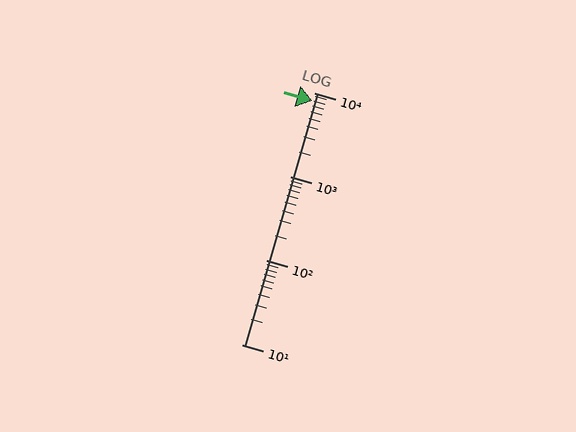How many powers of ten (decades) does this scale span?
The scale spans 3 decades, from 10 to 10000.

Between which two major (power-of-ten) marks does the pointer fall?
The pointer is between 1000 and 10000.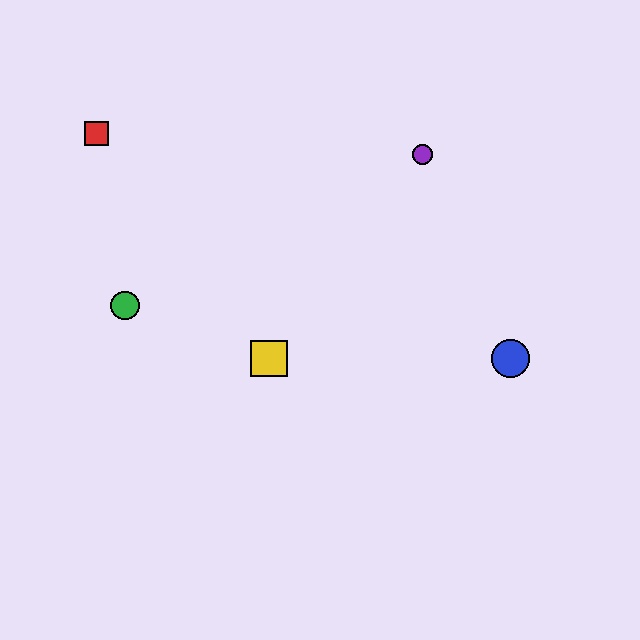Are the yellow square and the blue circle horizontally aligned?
Yes, both are at y≈359.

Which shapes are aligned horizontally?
The blue circle, the yellow square are aligned horizontally.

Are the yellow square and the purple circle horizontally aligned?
No, the yellow square is at y≈359 and the purple circle is at y≈155.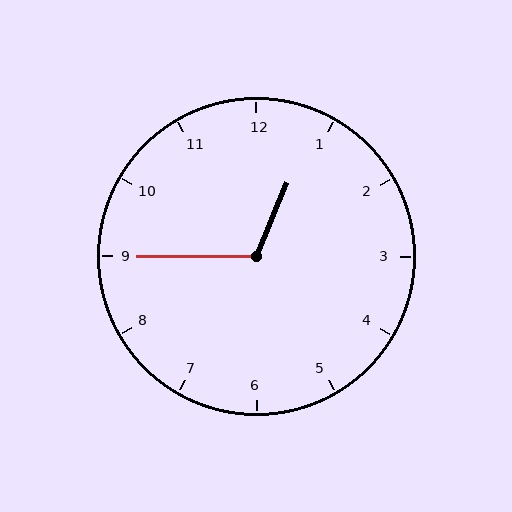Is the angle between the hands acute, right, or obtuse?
It is obtuse.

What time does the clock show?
12:45.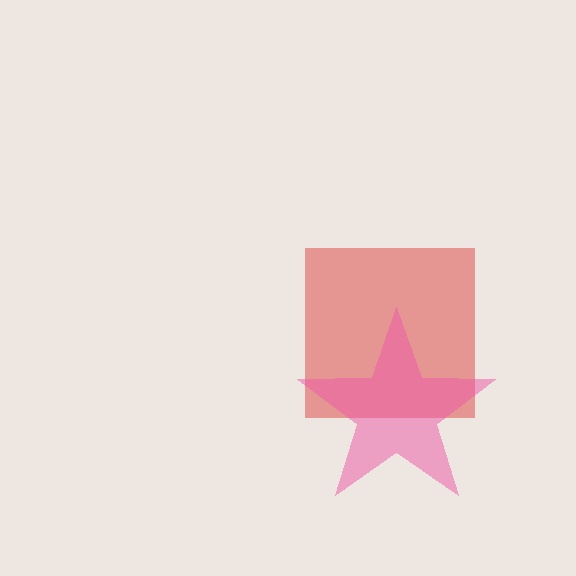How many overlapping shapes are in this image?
There are 2 overlapping shapes in the image.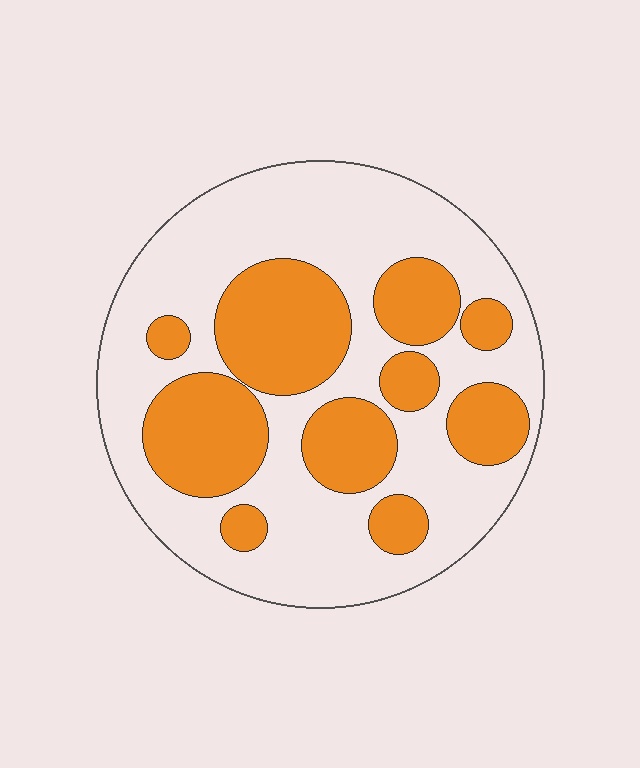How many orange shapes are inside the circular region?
10.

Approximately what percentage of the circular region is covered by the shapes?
Approximately 35%.